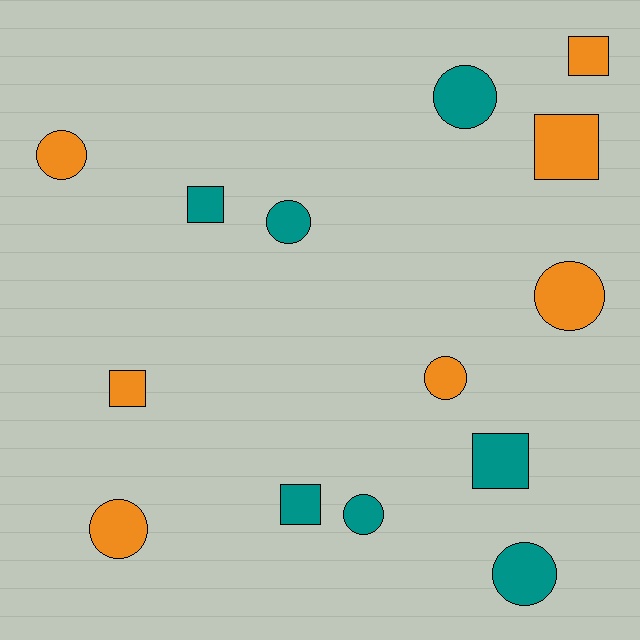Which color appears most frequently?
Teal, with 7 objects.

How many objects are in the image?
There are 14 objects.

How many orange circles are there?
There are 4 orange circles.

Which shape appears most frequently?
Circle, with 8 objects.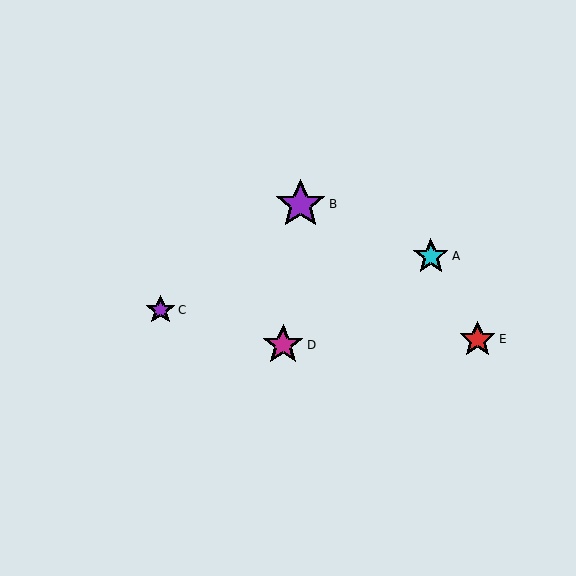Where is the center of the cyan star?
The center of the cyan star is at (431, 256).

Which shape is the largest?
The purple star (labeled B) is the largest.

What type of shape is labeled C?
Shape C is a purple star.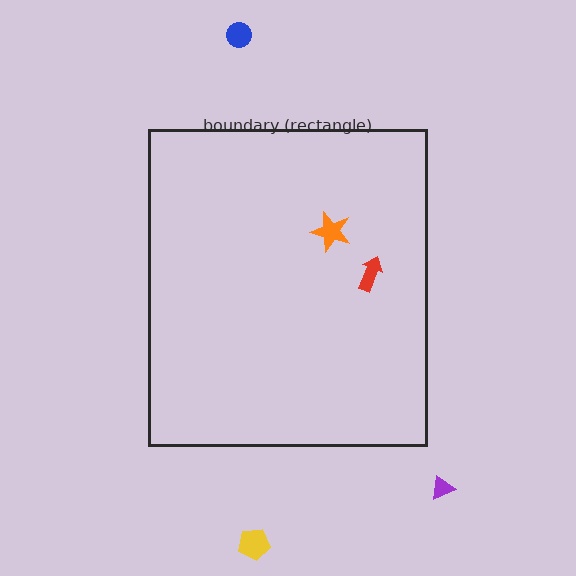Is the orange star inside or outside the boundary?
Inside.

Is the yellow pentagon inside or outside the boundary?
Outside.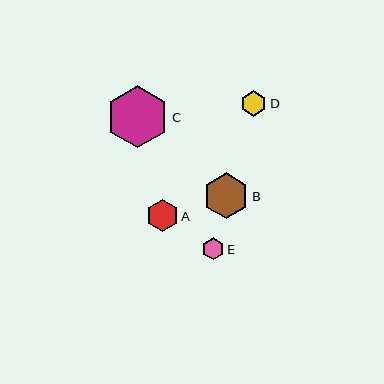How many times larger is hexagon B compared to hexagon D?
Hexagon B is approximately 1.8 times the size of hexagon D.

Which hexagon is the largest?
Hexagon C is the largest with a size of approximately 62 pixels.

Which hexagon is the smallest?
Hexagon E is the smallest with a size of approximately 22 pixels.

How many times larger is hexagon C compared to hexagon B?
Hexagon C is approximately 1.4 times the size of hexagon B.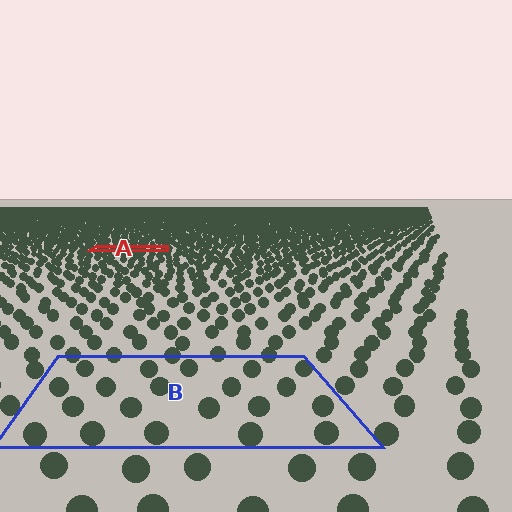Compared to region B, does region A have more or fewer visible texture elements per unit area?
Region A has more texture elements per unit area — they are packed more densely because it is farther away.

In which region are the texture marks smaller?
The texture marks are smaller in region A, because it is farther away.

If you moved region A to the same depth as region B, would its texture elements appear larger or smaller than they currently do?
They would appear larger. At a closer depth, the same texture elements are projected at a bigger on-screen size.